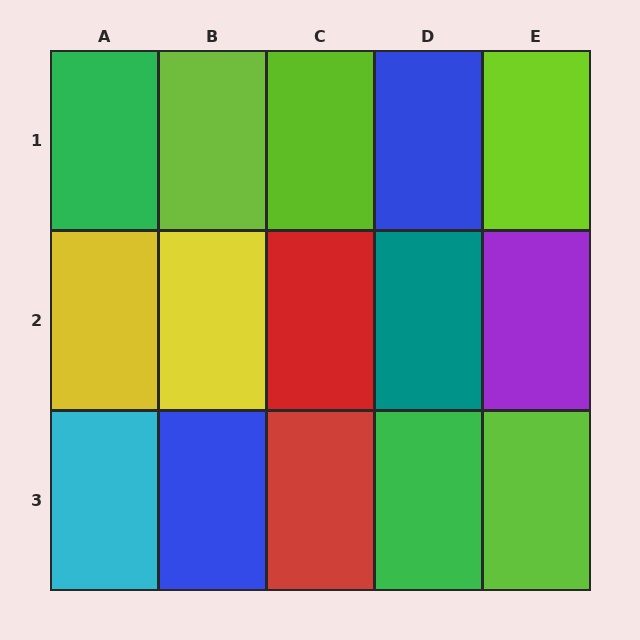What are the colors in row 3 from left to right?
Cyan, blue, red, green, lime.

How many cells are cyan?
1 cell is cyan.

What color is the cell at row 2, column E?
Purple.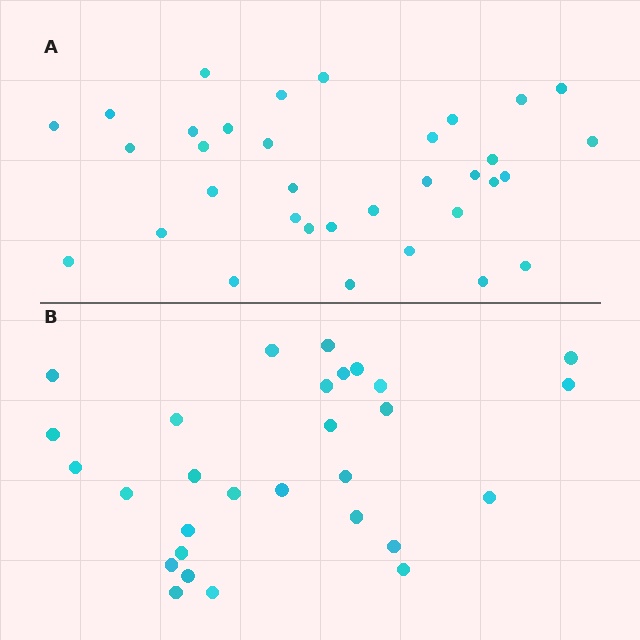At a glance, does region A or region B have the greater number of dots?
Region A (the top region) has more dots.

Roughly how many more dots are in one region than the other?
Region A has about 5 more dots than region B.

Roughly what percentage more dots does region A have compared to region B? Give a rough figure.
About 15% more.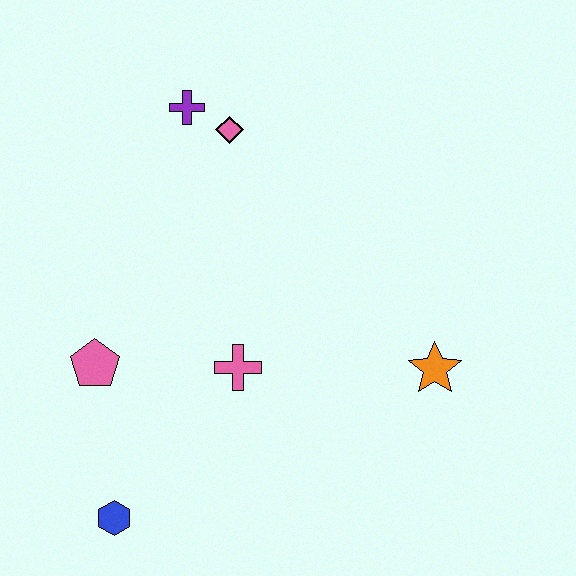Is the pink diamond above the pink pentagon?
Yes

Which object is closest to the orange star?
The pink cross is closest to the orange star.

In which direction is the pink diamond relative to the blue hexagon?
The pink diamond is above the blue hexagon.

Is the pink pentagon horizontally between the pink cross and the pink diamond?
No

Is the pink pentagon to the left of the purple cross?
Yes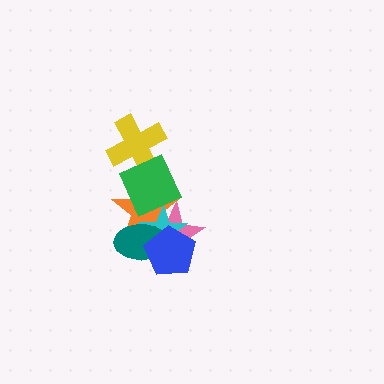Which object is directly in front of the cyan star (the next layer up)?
The green diamond is directly in front of the cyan star.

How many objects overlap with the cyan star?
5 objects overlap with the cyan star.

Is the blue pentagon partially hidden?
No, no other shape covers it.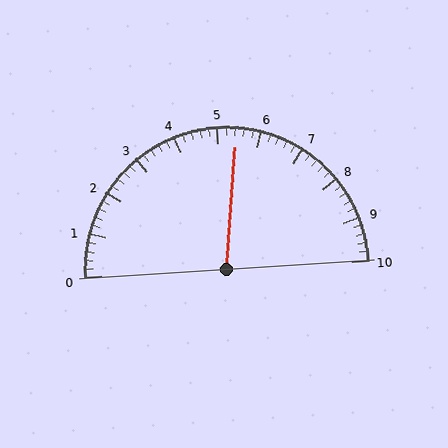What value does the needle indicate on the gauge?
The needle indicates approximately 5.4.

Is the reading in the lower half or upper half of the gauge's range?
The reading is in the upper half of the range (0 to 10).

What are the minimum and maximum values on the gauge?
The gauge ranges from 0 to 10.